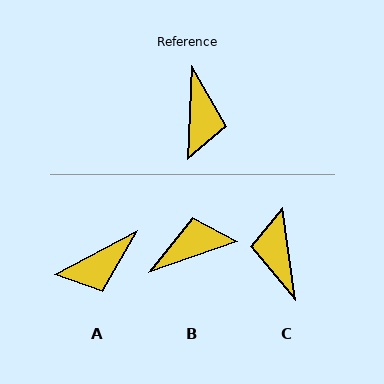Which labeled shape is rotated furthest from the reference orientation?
C, about 170 degrees away.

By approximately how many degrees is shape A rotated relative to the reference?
Approximately 60 degrees clockwise.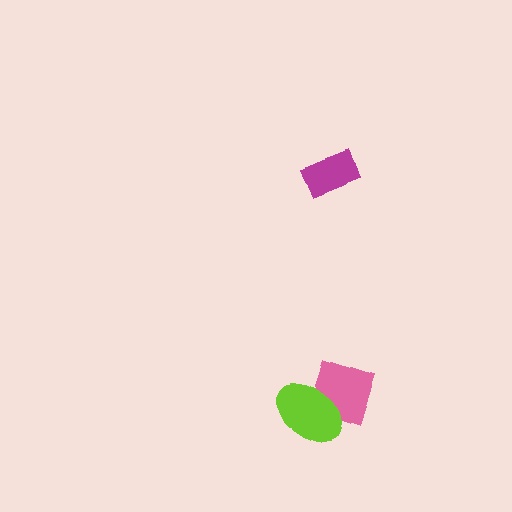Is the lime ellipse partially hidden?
No, no other shape covers it.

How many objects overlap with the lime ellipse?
1 object overlaps with the lime ellipse.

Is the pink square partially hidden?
Yes, it is partially covered by another shape.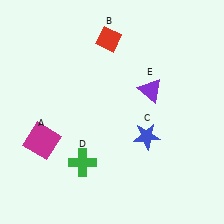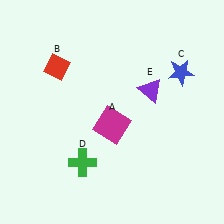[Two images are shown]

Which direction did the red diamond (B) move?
The red diamond (B) moved left.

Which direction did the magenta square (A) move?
The magenta square (A) moved right.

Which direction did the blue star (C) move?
The blue star (C) moved up.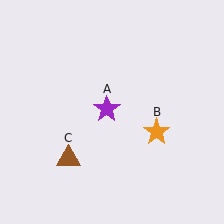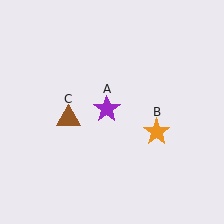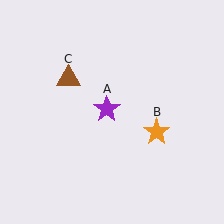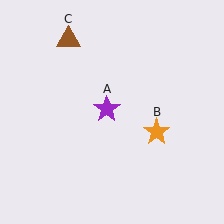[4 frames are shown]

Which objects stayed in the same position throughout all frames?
Purple star (object A) and orange star (object B) remained stationary.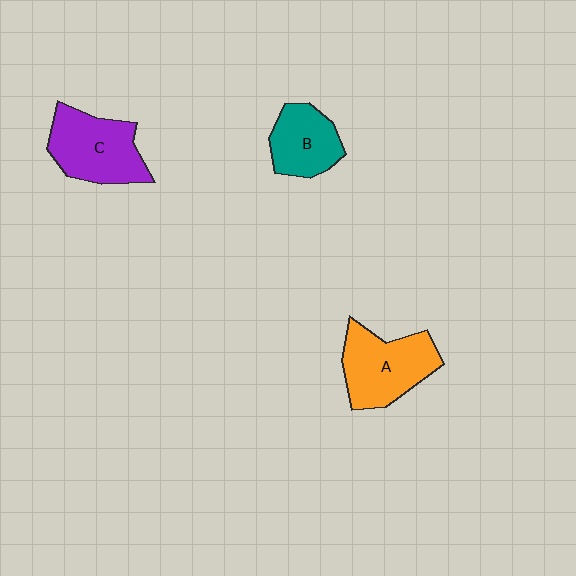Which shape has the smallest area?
Shape B (teal).